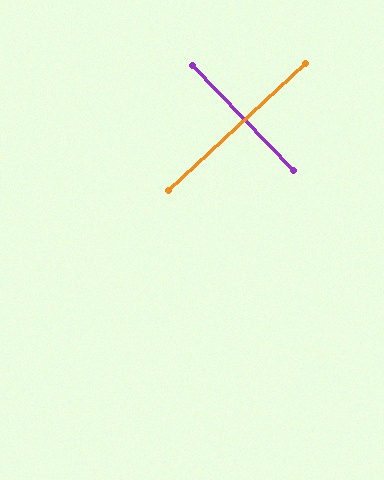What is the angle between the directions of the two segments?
Approximately 89 degrees.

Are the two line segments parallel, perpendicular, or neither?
Perpendicular — they meet at approximately 89°.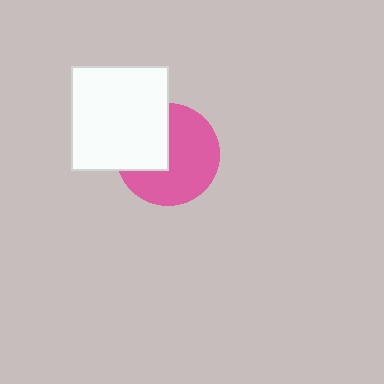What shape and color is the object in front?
The object in front is a white rectangle.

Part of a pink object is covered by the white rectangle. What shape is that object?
It is a circle.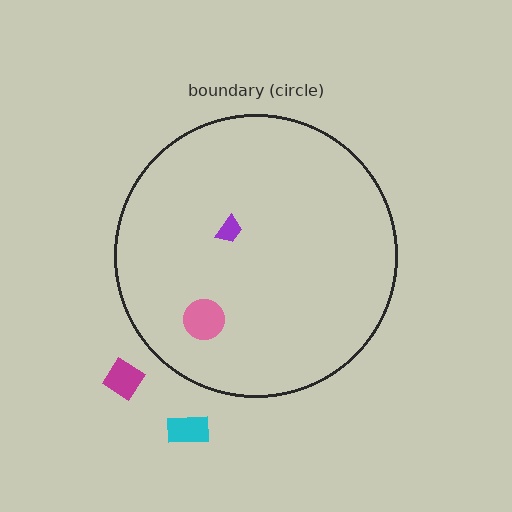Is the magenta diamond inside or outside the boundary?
Outside.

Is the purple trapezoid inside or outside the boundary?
Inside.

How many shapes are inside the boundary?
2 inside, 2 outside.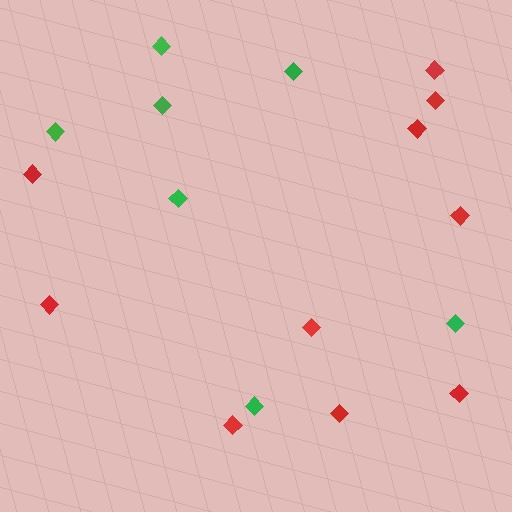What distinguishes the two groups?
There are 2 groups: one group of green diamonds (7) and one group of red diamonds (10).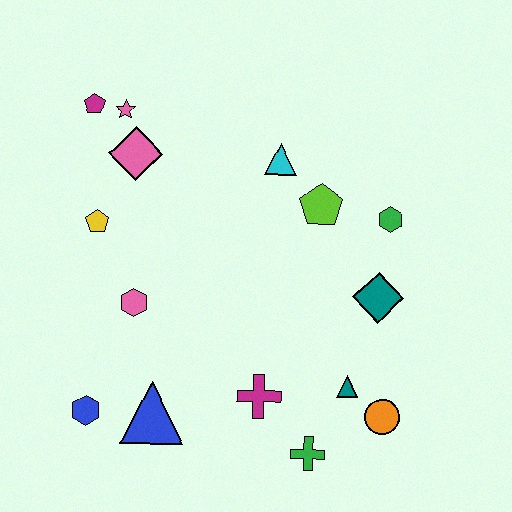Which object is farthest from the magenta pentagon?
The orange circle is farthest from the magenta pentagon.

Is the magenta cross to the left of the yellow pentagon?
No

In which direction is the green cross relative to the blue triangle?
The green cross is to the right of the blue triangle.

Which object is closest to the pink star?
The magenta pentagon is closest to the pink star.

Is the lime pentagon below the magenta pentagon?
Yes